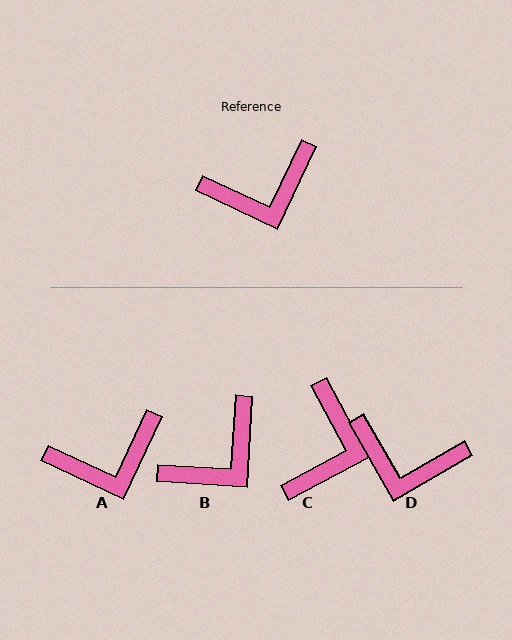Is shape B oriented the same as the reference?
No, it is off by about 22 degrees.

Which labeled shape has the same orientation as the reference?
A.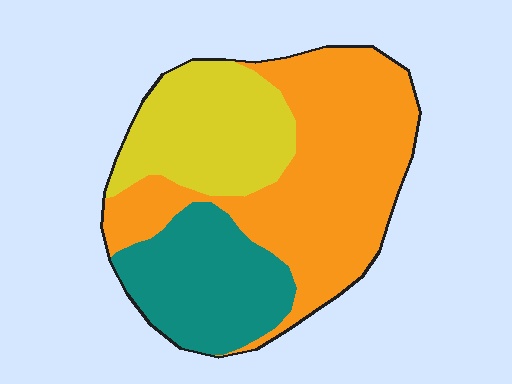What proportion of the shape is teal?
Teal covers around 25% of the shape.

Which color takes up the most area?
Orange, at roughly 50%.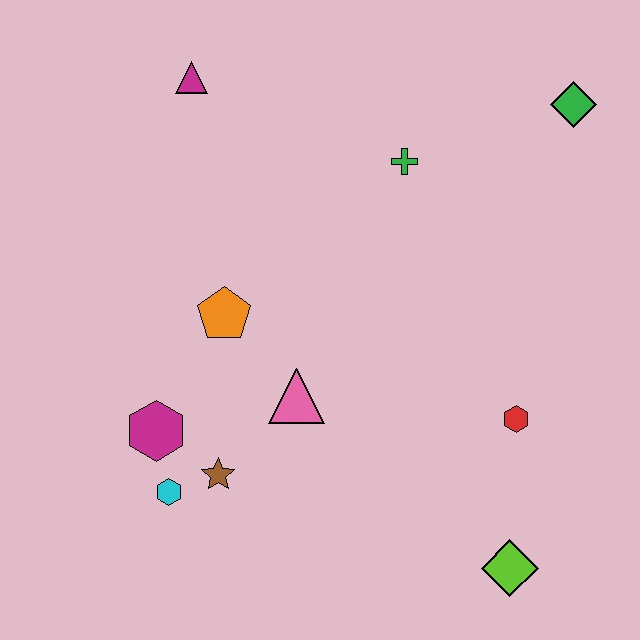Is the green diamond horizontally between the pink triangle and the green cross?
No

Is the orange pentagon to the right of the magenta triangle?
Yes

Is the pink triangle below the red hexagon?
No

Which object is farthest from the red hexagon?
The magenta triangle is farthest from the red hexagon.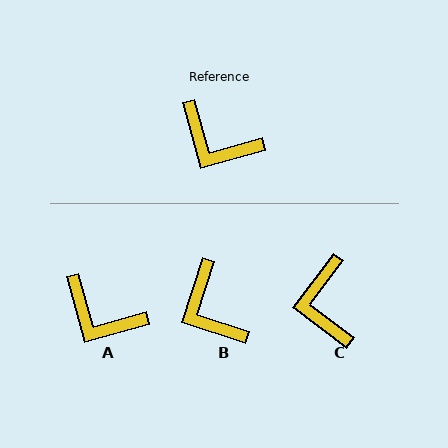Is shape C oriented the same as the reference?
No, it is off by about 52 degrees.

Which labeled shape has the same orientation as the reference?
A.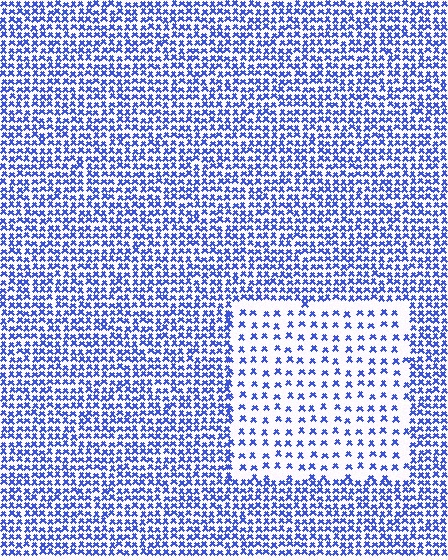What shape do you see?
I see a rectangle.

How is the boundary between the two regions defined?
The boundary is defined by a change in element density (approximately 2.3x ratio). All elements are the same color, size, and shape.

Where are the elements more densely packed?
The elements are more densely packed outside the rectangle boundary.